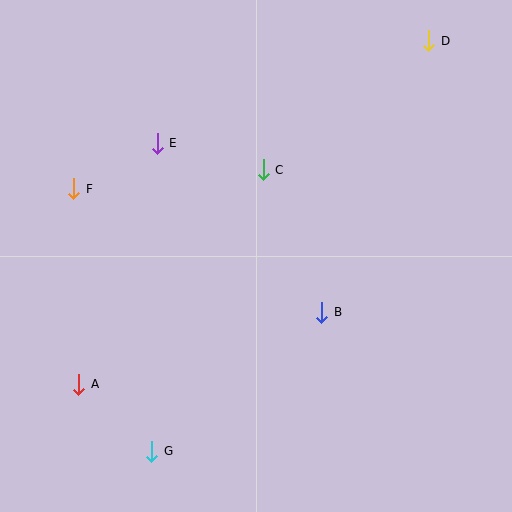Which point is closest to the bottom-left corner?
Point A is closest to the bottom-left corner.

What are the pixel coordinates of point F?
Point F is at (74, 189).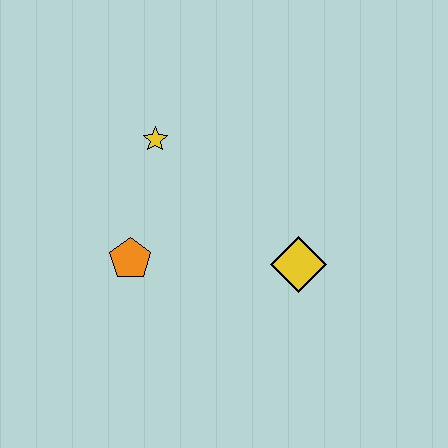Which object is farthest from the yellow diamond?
The yellow star is farthest from the yellow diamond.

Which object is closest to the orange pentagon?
The yellow star is closest to the orange pentagon.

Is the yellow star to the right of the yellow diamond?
No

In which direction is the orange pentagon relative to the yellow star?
The orange pentagon is below the yellow star.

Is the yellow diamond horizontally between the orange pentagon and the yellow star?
No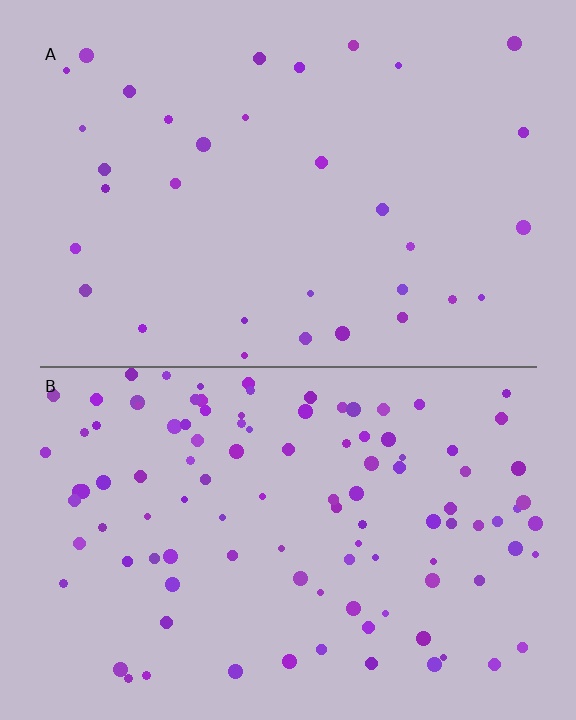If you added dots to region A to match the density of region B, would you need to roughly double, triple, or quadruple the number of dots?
Approximately triple.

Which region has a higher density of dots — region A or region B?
B (the bottom).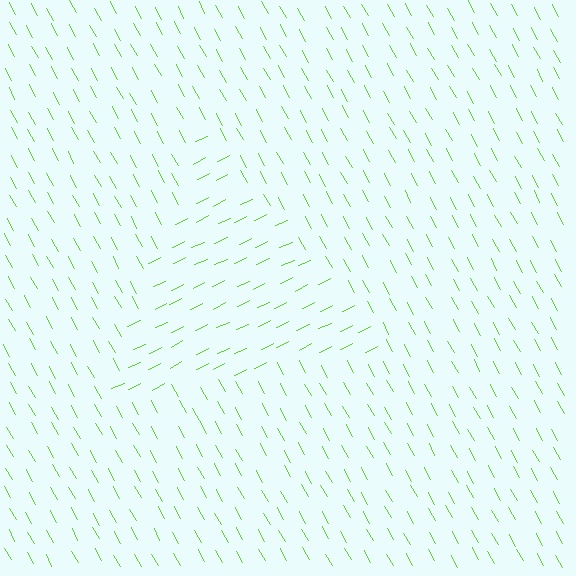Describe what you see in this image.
The image is filled with small lime line segments. A triangle region in the image has lines oriented differently from the surrounding lines, creating a visible texture boundary.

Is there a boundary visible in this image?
Yes, there is a texture boundary formed by a change in line orientation.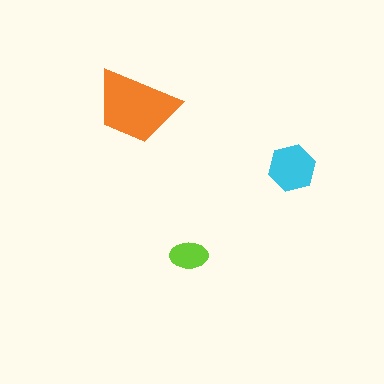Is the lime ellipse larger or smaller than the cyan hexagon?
Smaller.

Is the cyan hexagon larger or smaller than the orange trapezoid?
Smaller.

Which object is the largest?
The orange trapezoid.